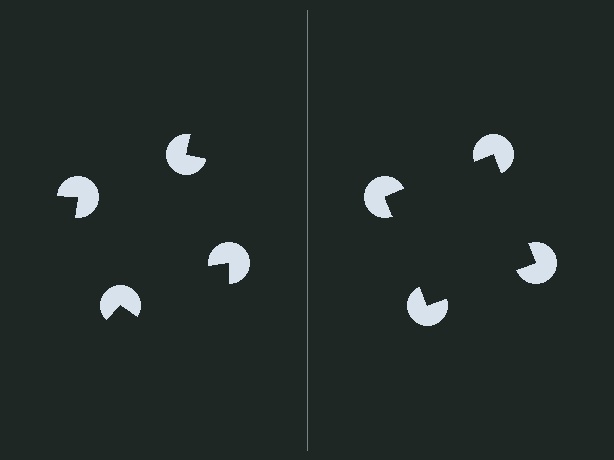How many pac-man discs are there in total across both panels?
8 — 4 on each side.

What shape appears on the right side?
An illusory square.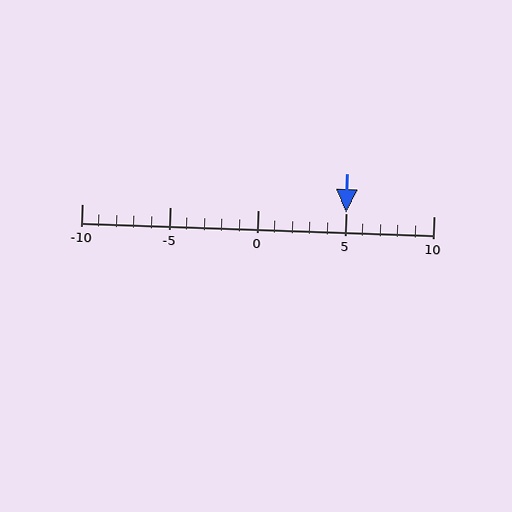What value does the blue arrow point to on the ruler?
The blue arrow points to approximately 5.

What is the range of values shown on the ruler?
The ruler shows values from -10 to 10.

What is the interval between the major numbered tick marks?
The major tick marks are spaced 5 units apart.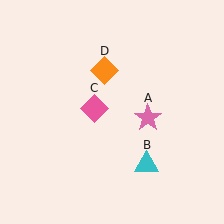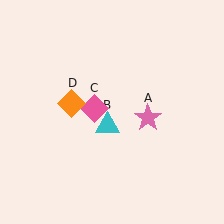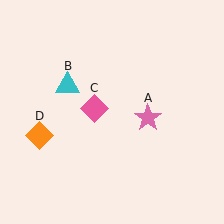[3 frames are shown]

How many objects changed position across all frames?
2 objects changed position: cyan triangle (object B), orange diamond (object D).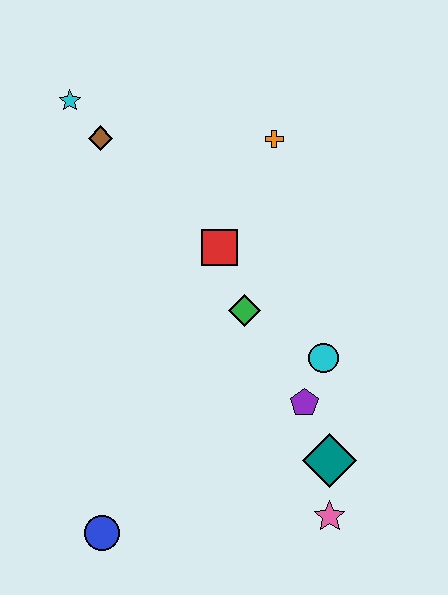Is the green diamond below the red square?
Yes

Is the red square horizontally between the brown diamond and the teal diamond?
Yes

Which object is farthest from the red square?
The blue circle is farthest from the red square.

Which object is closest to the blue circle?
The pink star is closest to the blue circle.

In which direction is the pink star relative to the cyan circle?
The pink star is below the cyan circle.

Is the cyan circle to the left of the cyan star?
No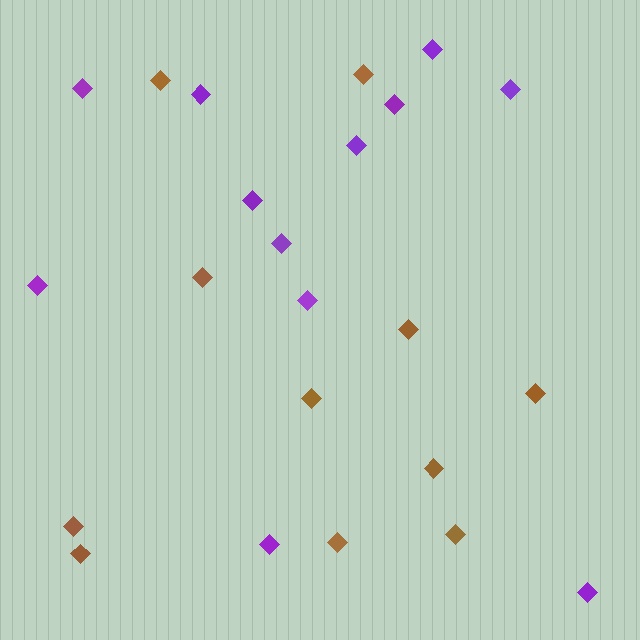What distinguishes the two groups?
There are 2 groups: one group of purple diamonds (12) and one group of brown diamonds (11).